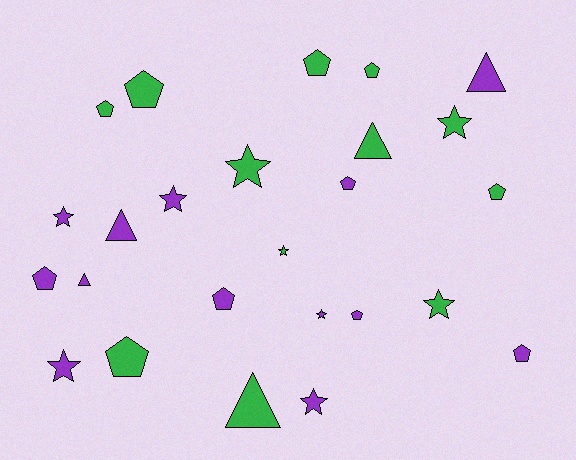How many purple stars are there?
There are 5 purple stars.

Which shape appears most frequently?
Pentagon, with 11 objects.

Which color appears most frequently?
Purple, with 13 objects.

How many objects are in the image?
There are 25 objects.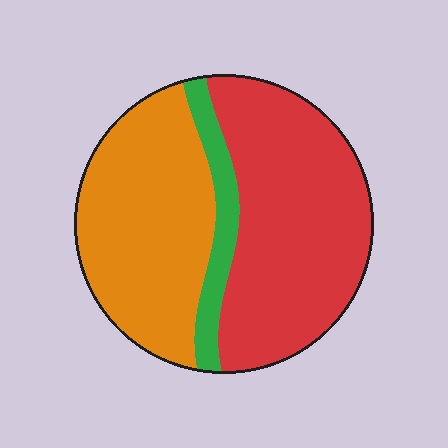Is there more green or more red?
Red.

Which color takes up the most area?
Red, at roughly 50%.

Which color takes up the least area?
Green, at roughly 10%.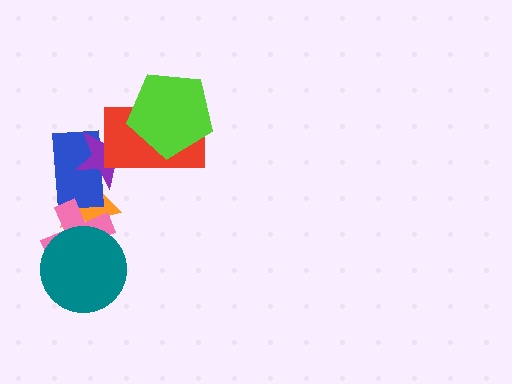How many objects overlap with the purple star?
3 objects overlap with the purple star.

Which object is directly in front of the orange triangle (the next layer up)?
The blue rectangle is directly in front of the orange triangle.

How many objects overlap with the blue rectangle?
3 objects overlap with the blue rectangle.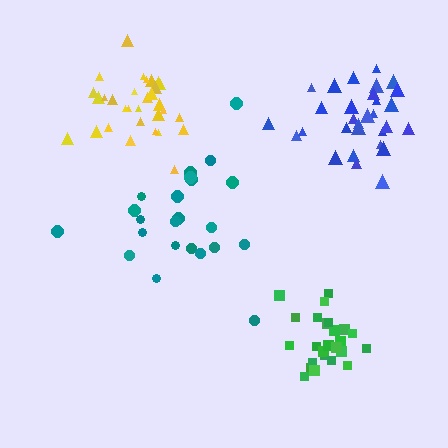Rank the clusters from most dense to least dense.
yellow, blue, green, teal.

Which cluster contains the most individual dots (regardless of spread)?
Yellow (32).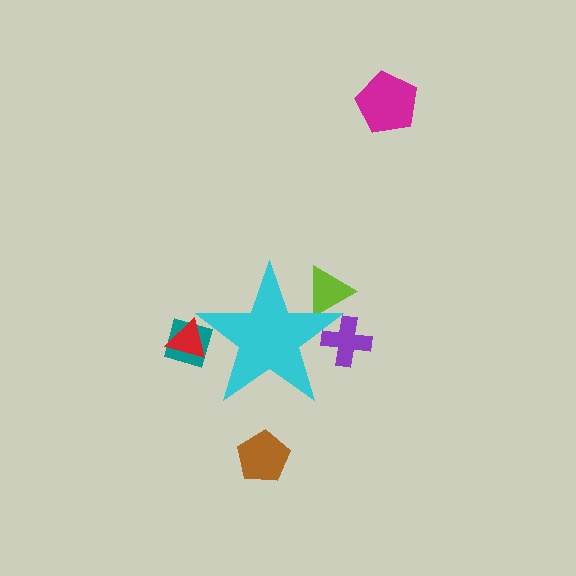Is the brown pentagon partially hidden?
No, the brown pentagon is fully visible.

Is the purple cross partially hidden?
Yes, the purple cross is partially hidden behind the cyan star.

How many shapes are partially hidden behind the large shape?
4 shapes are partially hidden.